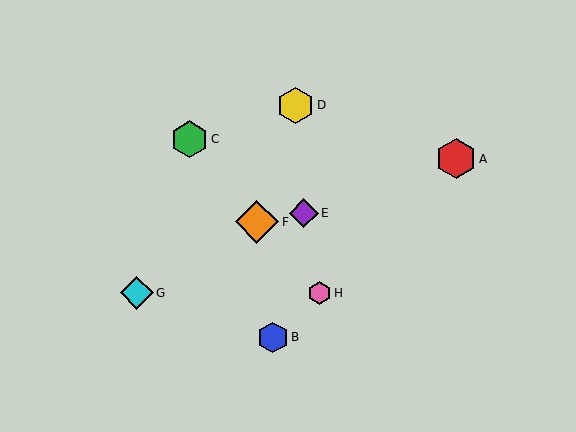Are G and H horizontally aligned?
Yes, both are at y≈293.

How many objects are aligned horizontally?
2 objects (G, H) are aligned horizontally.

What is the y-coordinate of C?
Object C is at y≈139.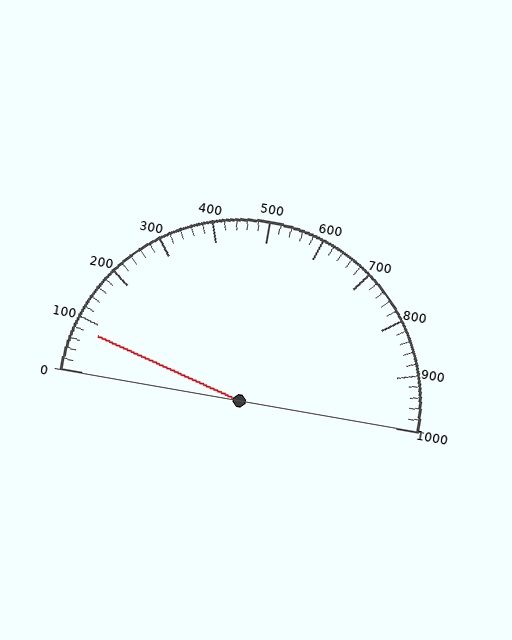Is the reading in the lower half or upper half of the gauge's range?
The reading is in the lower half of the range (0 to 1000).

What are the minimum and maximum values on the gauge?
The gauge ranges from 0 to 1000.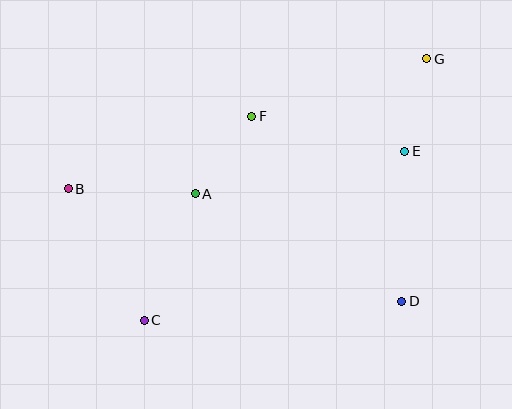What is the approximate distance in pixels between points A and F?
The distance between A and F is approximately 96 pixels.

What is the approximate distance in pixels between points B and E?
The distance between B and E is approximately 339 pixels.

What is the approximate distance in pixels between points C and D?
The distance between C and D is approximately 258 pixels.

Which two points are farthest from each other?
Points C and G are farthest from each other.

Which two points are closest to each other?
Points E and G are closest to each other.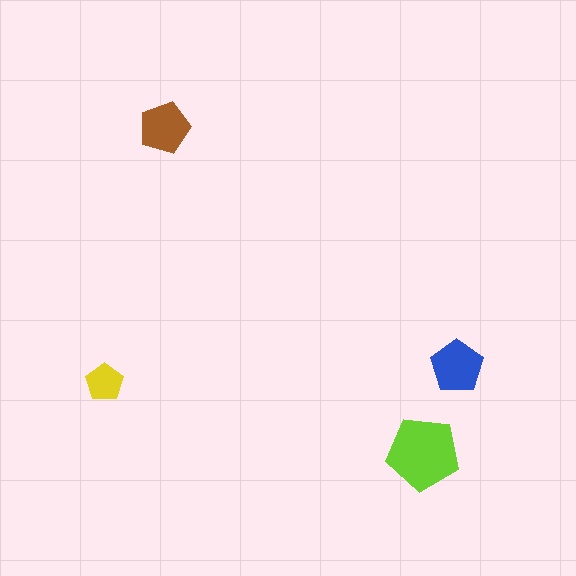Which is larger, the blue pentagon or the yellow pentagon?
The blue one.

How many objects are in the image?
There are 4 objects in the image.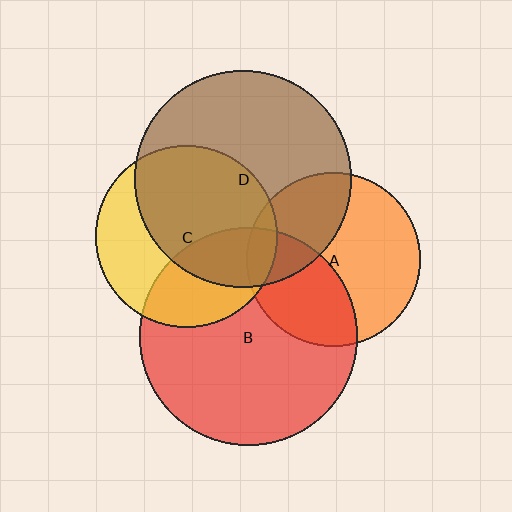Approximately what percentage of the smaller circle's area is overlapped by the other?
Approximately 60%.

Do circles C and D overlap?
Yes.